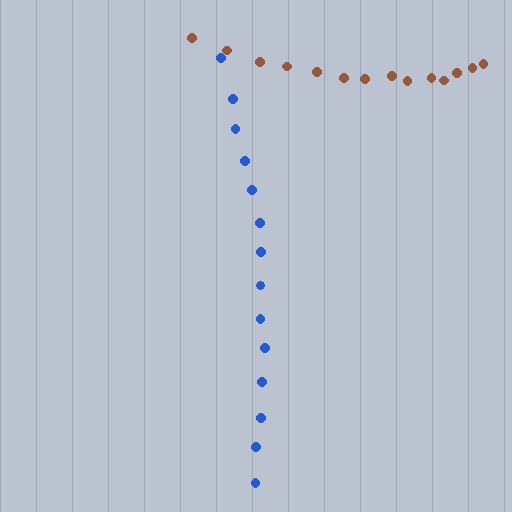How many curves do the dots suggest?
There are 2 distinct paths.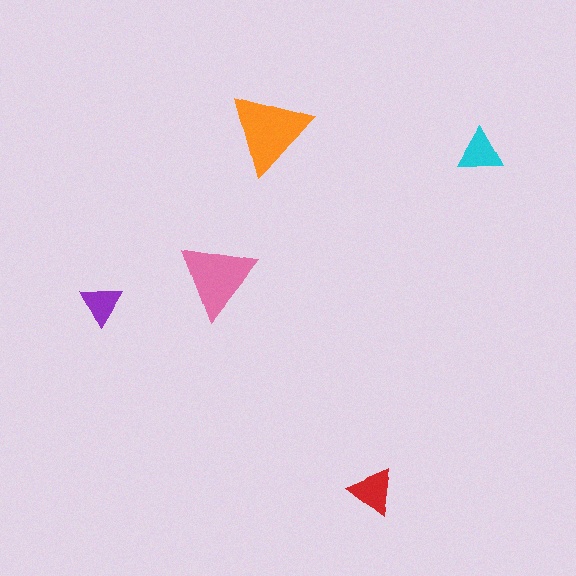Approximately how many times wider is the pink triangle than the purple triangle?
About 2 times wider.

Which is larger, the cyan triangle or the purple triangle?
The cyan one.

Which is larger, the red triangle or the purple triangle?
The red one.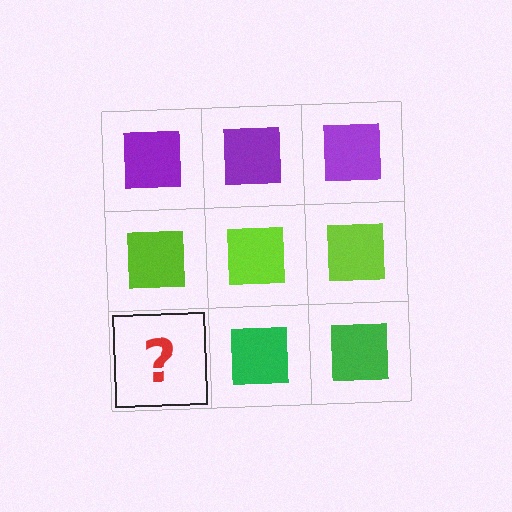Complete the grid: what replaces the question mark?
The question mark should be replaced with a green square.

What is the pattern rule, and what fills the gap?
The rule is that each row has a consistent color. The gap should be filled with a green square.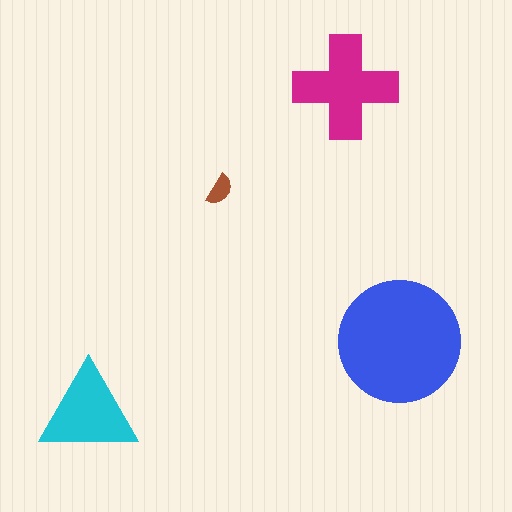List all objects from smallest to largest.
The brown semicircle, the cyan triangle, the magenta cross, the blue circle.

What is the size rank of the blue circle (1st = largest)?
1st.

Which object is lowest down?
The cyan triangle is bottommost.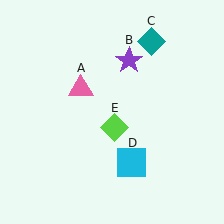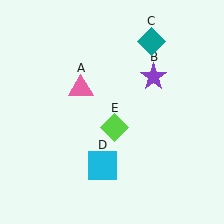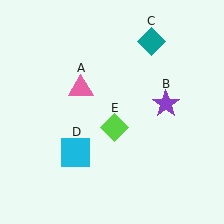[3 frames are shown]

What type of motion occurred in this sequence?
The purple star (object B), cyan square (object D) rotated clockwise around the center of the scene.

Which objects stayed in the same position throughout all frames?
Pink triangle (object A) and teal diamond (object C) and lime diamond (object E) remained stationary.